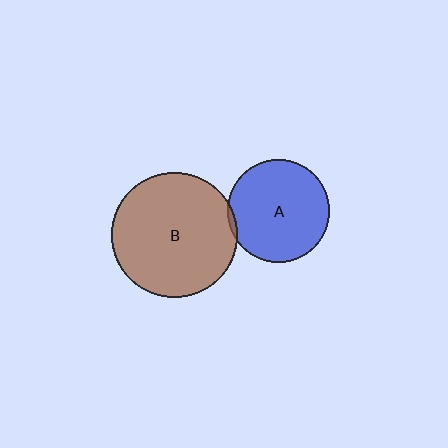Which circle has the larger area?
Circle B (brown).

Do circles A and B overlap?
Yes.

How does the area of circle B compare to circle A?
Approximately 1.5 times.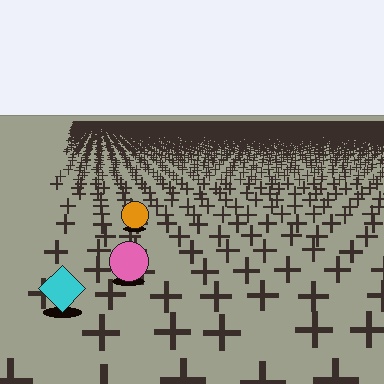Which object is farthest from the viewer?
The orange circle is farthest from the viewer. It appears smaller and the ground texture around it is denser.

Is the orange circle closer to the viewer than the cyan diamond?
No. The cyan diamond is closer — you can tell from the texture gradient: the ground texture is coarser near it.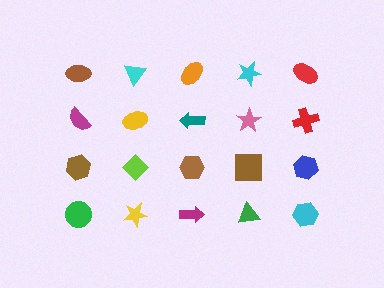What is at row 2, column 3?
A teal arrow.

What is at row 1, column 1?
A brown ellipse.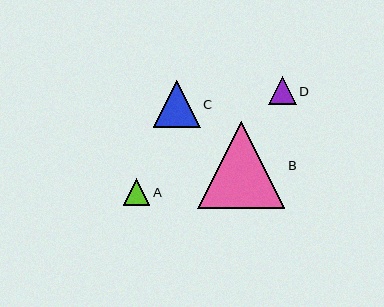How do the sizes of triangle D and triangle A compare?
Triangle D and triangle A are approximately the same size.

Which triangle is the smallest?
Triangle A is the smallest with a size of approximately 27 pixels.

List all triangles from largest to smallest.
From largest to smallest: B, C, D, A.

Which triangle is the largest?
Triangle B is the largest with a size of approximately 87 pixels.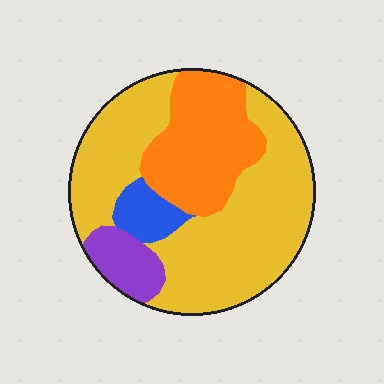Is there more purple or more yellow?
Yellow.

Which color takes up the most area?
Yellow, at roughly 60%.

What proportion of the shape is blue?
Blue covers about 5% of the shape.